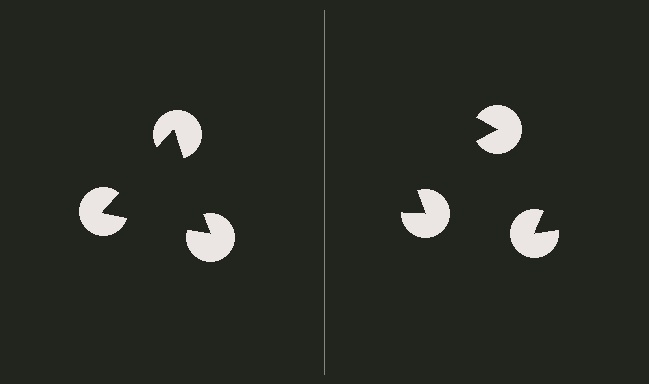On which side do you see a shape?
An illusory triangle appears on the left side. On the right side the wedge cuts are rotated, so no coherent shape forms.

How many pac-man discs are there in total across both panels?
6 — 3 on each side.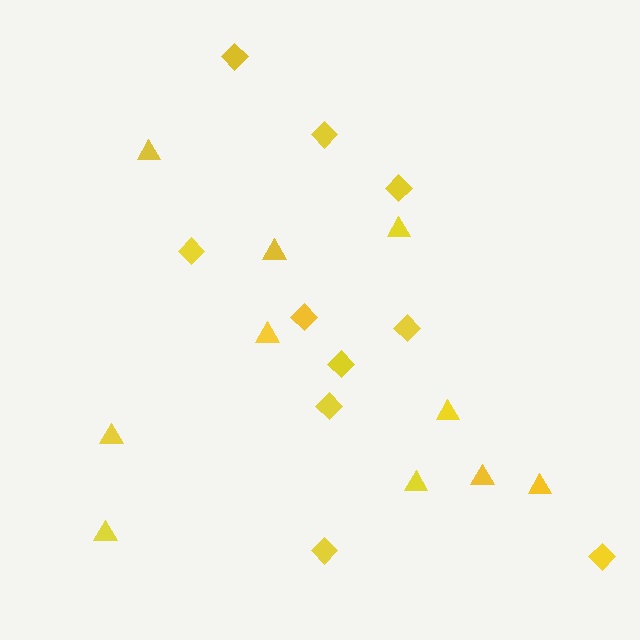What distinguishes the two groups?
There are 2 groups: one group of diamonds (10) and one group of triangles (10).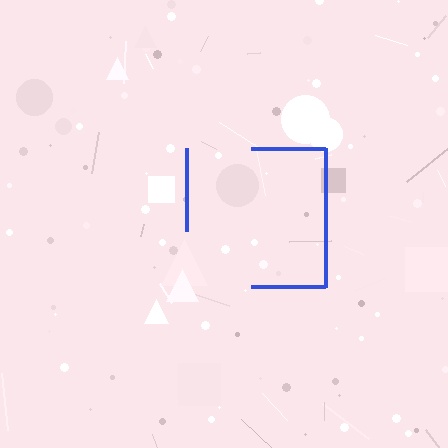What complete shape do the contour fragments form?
The contour fragments form a square.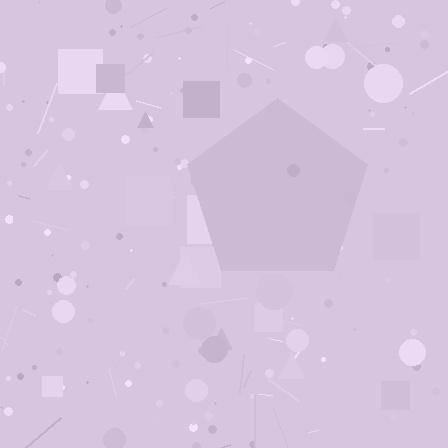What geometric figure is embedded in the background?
A pentagon is embedded in the background.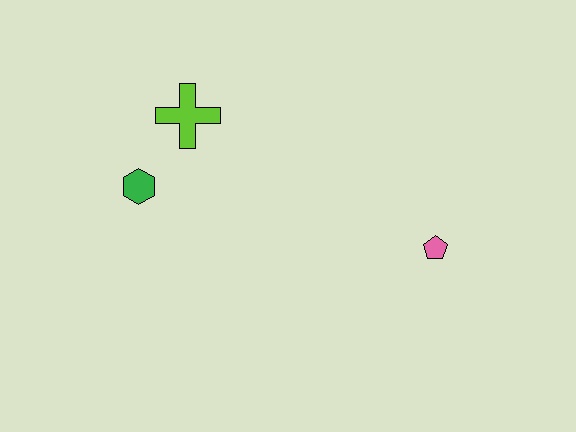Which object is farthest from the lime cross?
The pink pentagon is farthest from the lime cross.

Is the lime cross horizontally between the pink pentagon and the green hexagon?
Yes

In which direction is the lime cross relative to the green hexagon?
The lime cross is above the green hexagon.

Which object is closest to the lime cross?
The green hexagon is closest to the lime cross.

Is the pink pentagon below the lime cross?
Yes